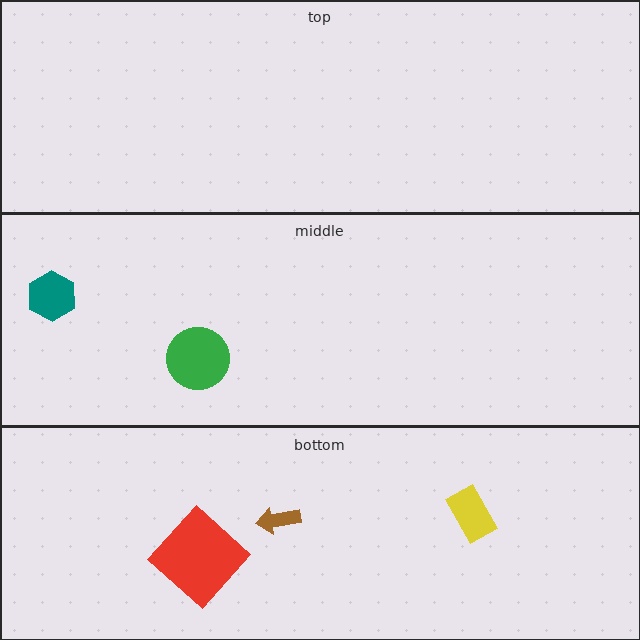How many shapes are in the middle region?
2.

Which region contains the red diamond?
The bottom region.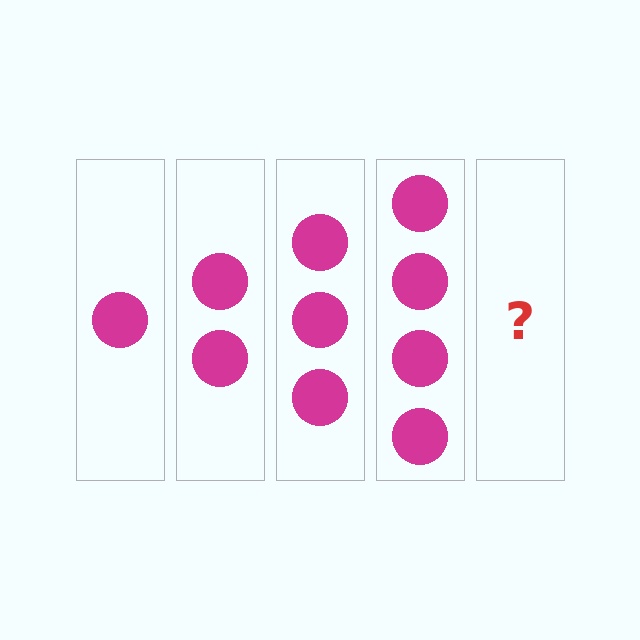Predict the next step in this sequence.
The next step is 5 circles.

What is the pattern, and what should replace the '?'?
The pattern is that each step adds one more circle. The '?' should be 5 circles.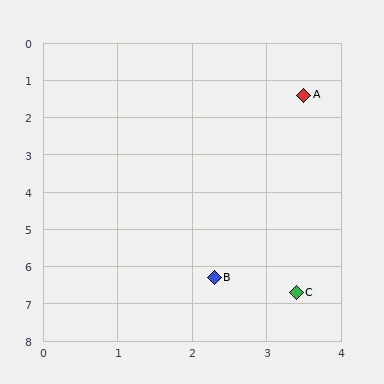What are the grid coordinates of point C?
Point C is at approximately (3.4, 6.7).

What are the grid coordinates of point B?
Point B is at approximately (2.3, 6.3).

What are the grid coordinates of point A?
Point A is at approximately (3.5, 1.4).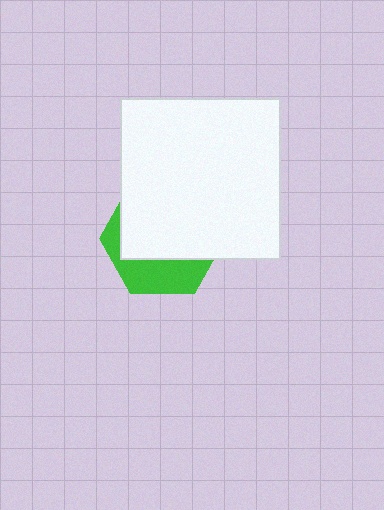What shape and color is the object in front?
The object in front is a white square.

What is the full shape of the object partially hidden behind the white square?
The partially hidden object is a green hexagon.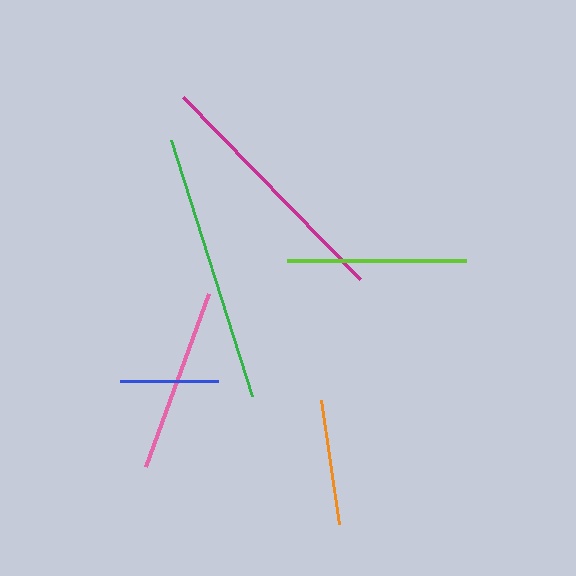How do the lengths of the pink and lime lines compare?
The pink and lime lines are approximately the same length.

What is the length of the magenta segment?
The magenta segment is approximately 254 pixels long.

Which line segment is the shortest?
The blue line is the shortest at approximately 98 pixels.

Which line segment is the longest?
The green line is the longest at approximately 269 pixels.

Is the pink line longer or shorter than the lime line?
The pink line is longer than the lime line.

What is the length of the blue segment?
The blue segment is approximately 98 pixels long.